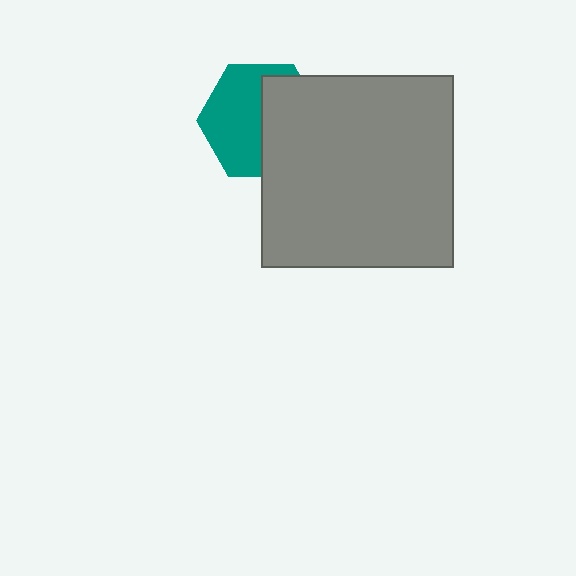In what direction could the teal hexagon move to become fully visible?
The teal hexagon could move left. That would shift it out from behind the gray square entirely.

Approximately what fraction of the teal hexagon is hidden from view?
Roughly 46% of the teal hexagon is hidden behind the gray square.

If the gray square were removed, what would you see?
You would see the complete teal hexagon.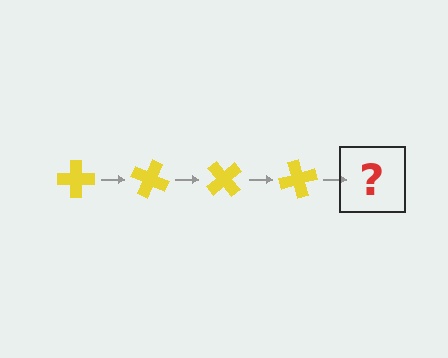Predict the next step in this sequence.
The next step is a yellow cross rotated 100 degrees.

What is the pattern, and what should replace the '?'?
The pattern is that the cross rotates 25 degrees each step. The '?' should be a yellow cross rotated 100 degrees.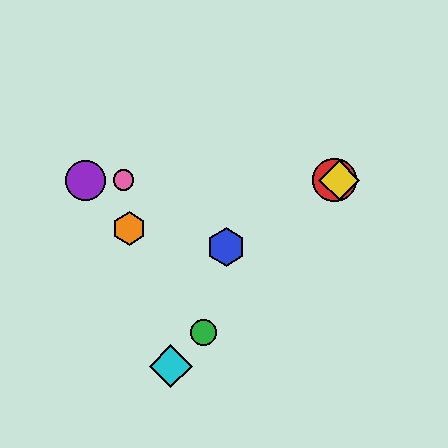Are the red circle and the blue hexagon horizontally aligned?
No, the red circle is at y≈180 and the blue hexagon is at y≈247.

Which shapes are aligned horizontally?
The red circle, the yellow diamond, the purple circle, the pink circle are aligned horizontally.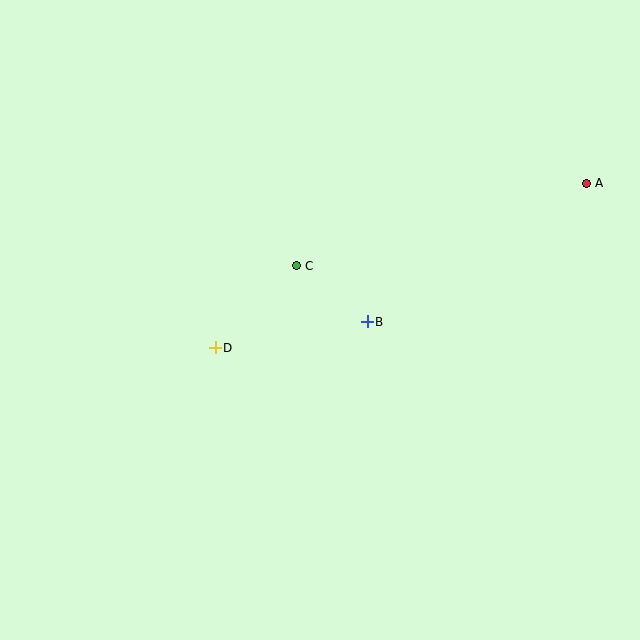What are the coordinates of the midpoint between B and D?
The midpoint between B and D is at (291, 335).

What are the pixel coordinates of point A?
Point A is at (587, 183).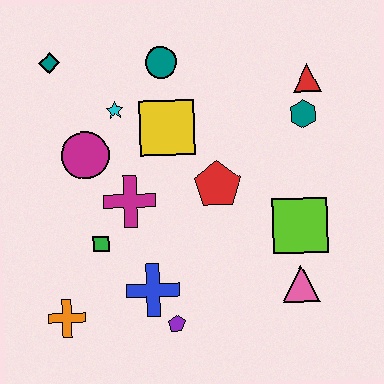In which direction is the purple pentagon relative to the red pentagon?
The purple pentagon is below the red pentagon.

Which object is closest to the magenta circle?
The cyan star is closest to the magenta circle.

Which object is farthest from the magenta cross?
The red triangle is farthest from the magenta cross.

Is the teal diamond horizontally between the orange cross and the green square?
No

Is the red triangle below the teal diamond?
Yes